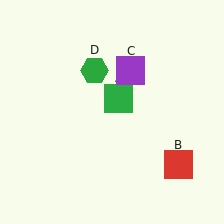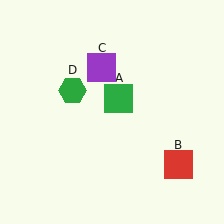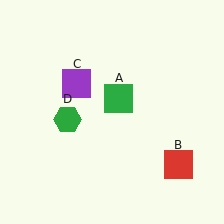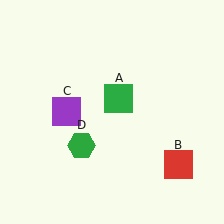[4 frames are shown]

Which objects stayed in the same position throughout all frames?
Green square (object A) and red square (object B) remained stationary.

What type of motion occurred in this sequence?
The purple square (object C), green hexagon (object D) rotated counterclockwise around the center of the scene.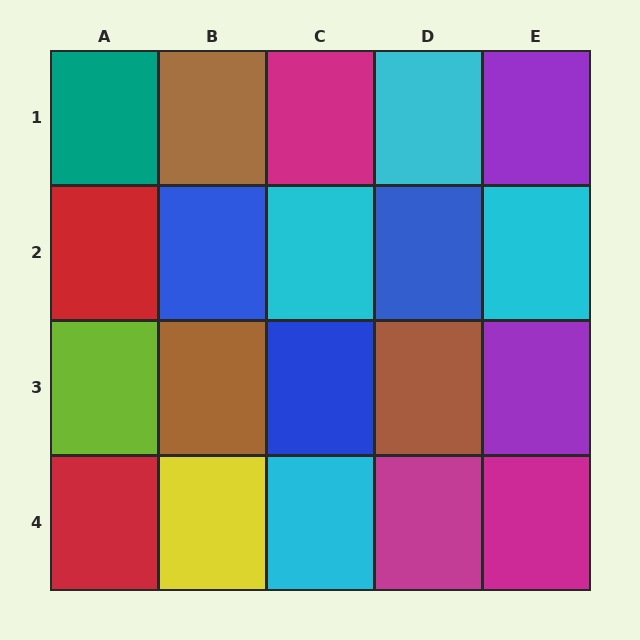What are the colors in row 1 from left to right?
Teal, brown, magenta, cyan, purple.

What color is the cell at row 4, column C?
Cyan.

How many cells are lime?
1 cell is lime.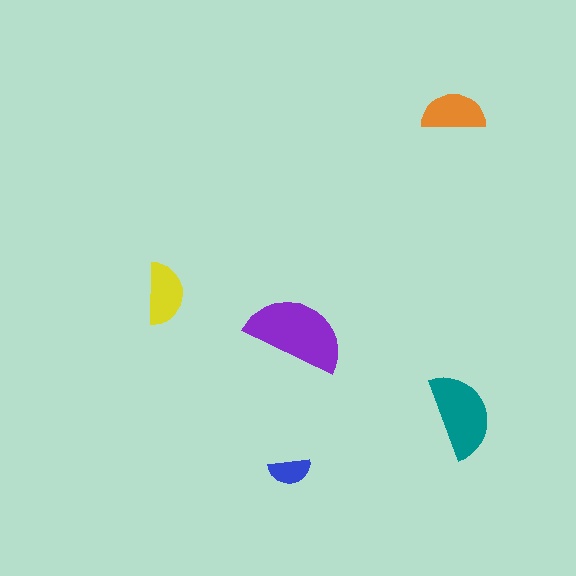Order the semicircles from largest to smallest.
the purple one, the teal one, the orange one, the yellow one, the blue one.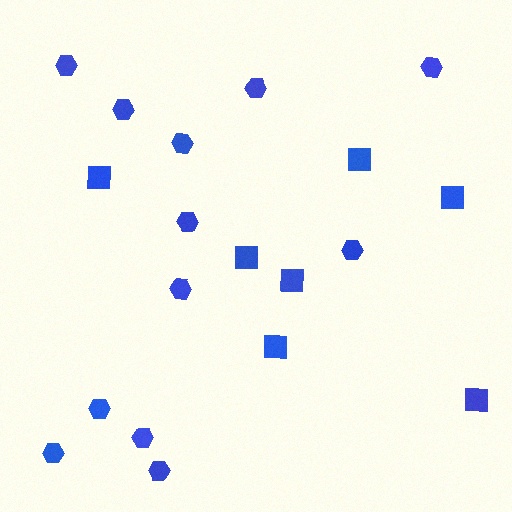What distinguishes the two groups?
There are 2 groups: one group of squares (7) and one group of hexagons (12).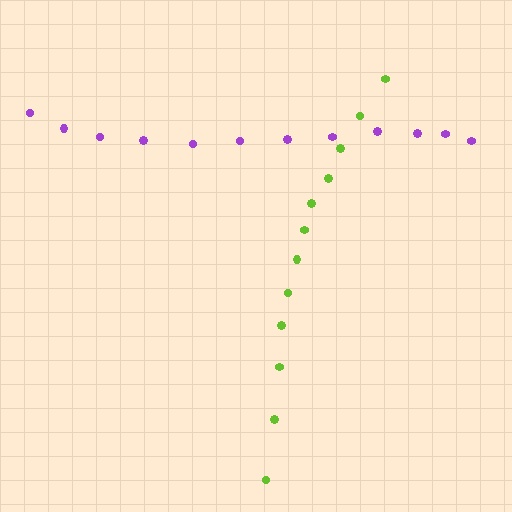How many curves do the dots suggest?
There are 2 distinct paths.